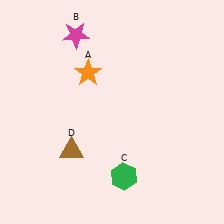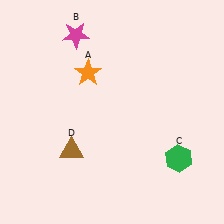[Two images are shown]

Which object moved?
The green hexagon (C) moved right.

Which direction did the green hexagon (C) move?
The green hexagon (C) moved right.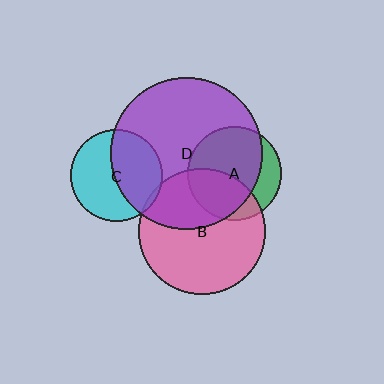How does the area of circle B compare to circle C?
Approximately 1.9 times.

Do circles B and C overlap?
Yes.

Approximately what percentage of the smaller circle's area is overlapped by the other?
Approximately 5%.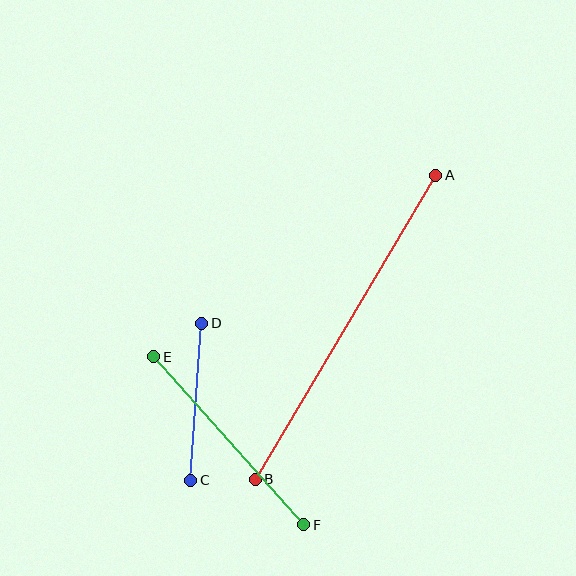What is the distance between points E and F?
The distance is approximately 225 pixels.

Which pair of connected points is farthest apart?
Points A and B are farthest apart.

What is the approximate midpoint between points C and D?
The midpoint is at approximately (196, 402) pixels.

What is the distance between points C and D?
The distance is approximately 157 pixels.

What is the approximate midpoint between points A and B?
The midpoint is at approximately (345, 327) pixels.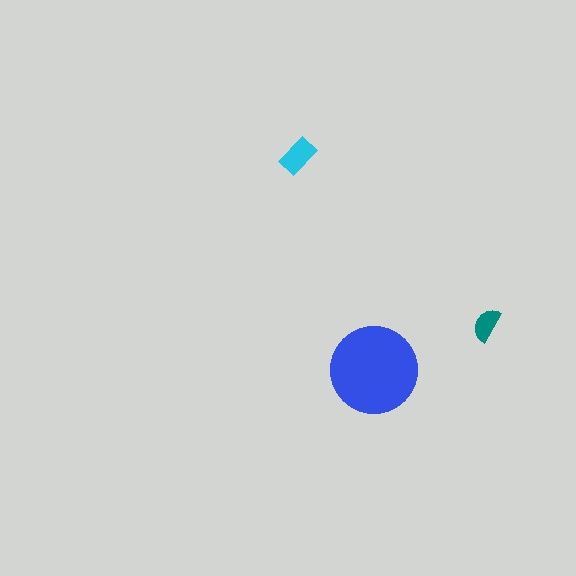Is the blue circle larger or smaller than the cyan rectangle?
Larger.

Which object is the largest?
The blue circle.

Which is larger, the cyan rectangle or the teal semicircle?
The cyan rectangle.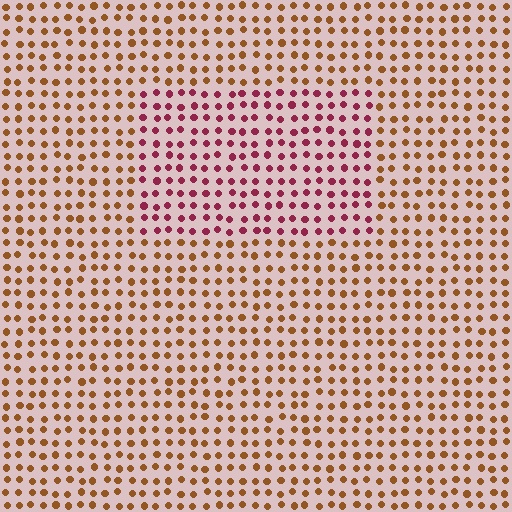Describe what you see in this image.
The image is filled with small brown elements in a uniform arrangement. A rectangle-shaped region is visible where the elements are tinted to a slightly different hue, forming a subtle color boundary.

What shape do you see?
I see a rectangle.